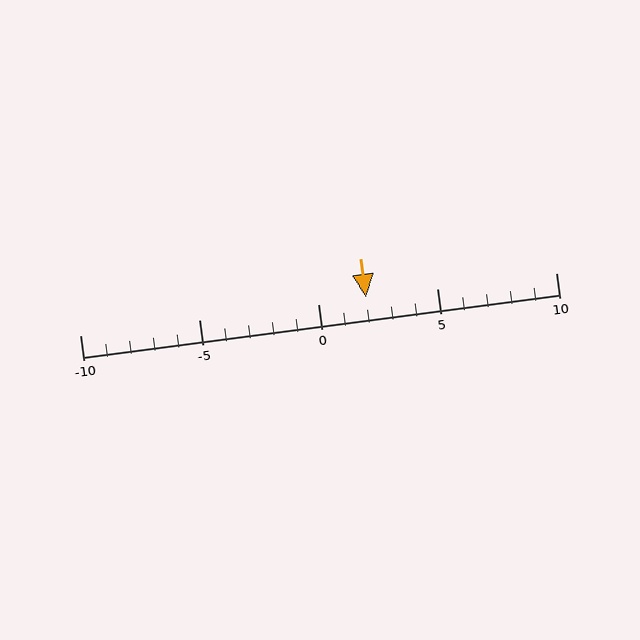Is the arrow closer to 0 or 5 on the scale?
The arrow is closer to 0.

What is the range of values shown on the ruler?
The ruler shows values from -10 to 10.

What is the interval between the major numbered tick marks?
The major tick marks are spaced 5 units apart.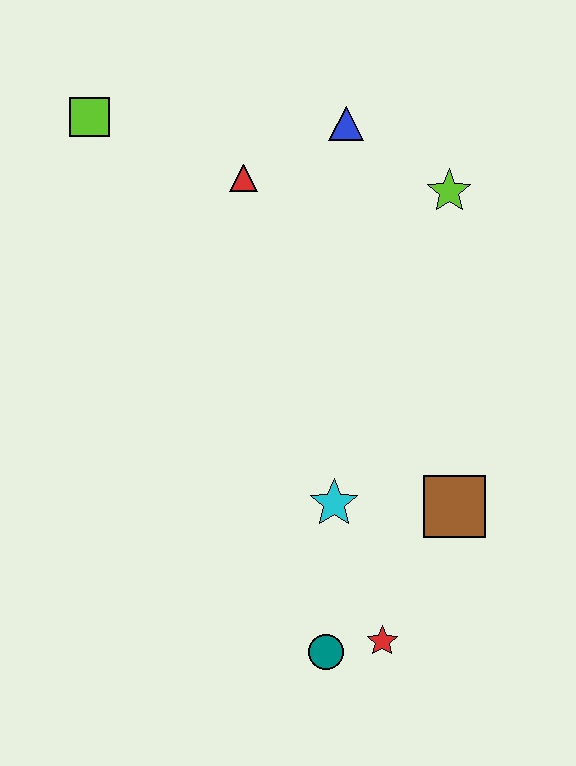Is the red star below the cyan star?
Yes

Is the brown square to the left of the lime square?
No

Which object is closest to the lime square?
The red triangle is closest to the lime square.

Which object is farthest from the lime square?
The red star is farthest from the lime square.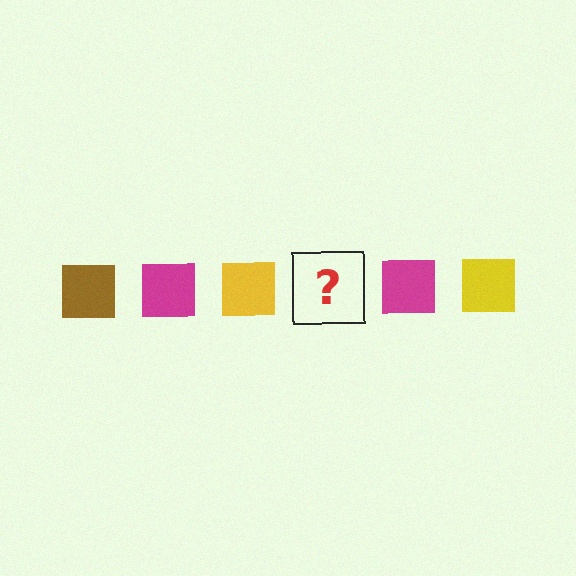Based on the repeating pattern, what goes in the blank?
The blank should be a brown square.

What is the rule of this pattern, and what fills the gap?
The rule is that the pattern cycles through brown, magenta, yellow squares. The gap should be filled with a brown square.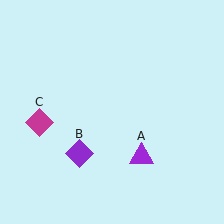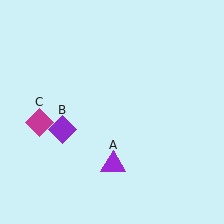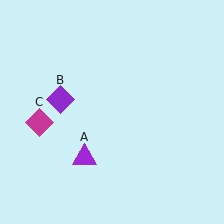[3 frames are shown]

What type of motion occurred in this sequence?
The purple triangle (object A), purple diamond (object B) rotated clockwise around the center of the scene.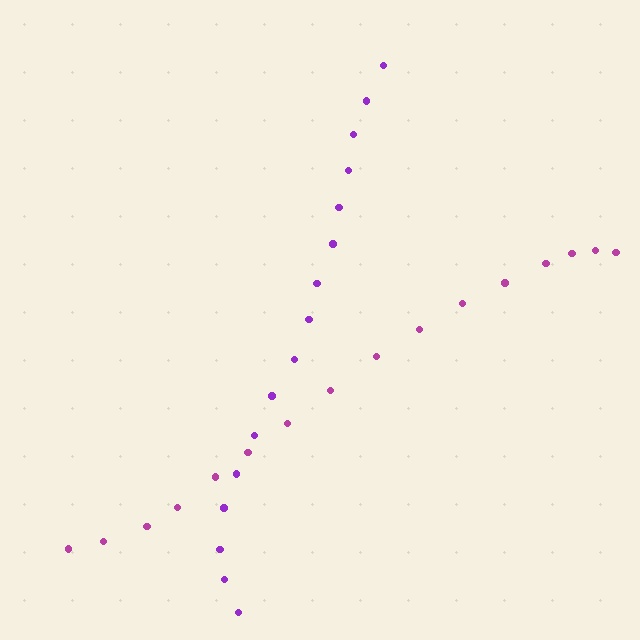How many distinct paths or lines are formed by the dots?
There are 2 distinct paths.